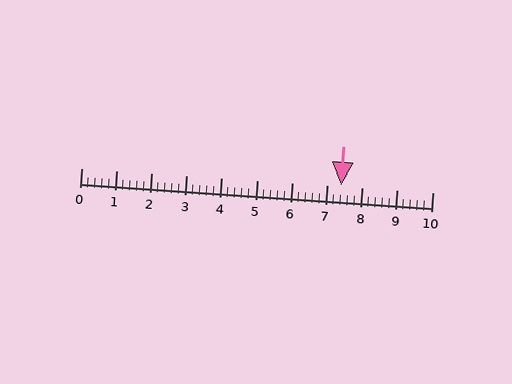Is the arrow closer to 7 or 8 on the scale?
The arrow is closer to 7.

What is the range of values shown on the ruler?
The ruler shows values from 0 to 10.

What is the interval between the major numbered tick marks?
The major tick marks are spaced 1 units apart.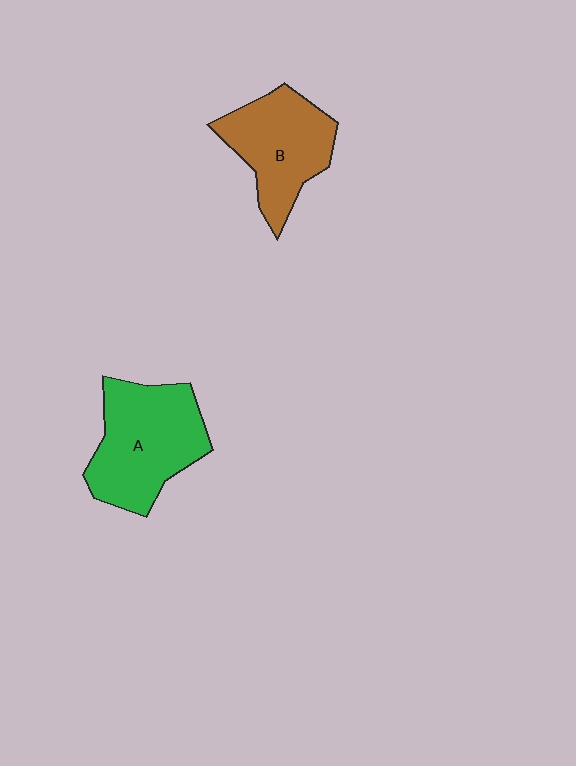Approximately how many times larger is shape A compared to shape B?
Approximately 1.2 times.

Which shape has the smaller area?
Shape B (brown).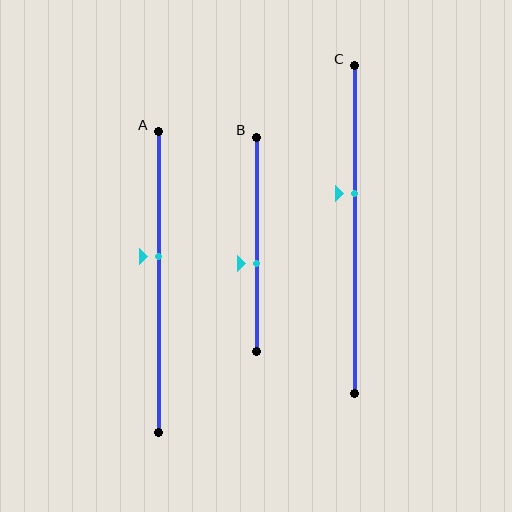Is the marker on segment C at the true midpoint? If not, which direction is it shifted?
No, the marker on segment C is shifted upward by about 11% of the segment length.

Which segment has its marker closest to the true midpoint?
Segment A has its marker closest to the true midpoint.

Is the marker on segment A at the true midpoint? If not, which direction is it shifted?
No, the marker on segment A is shifted upward by about 9% of the segment length.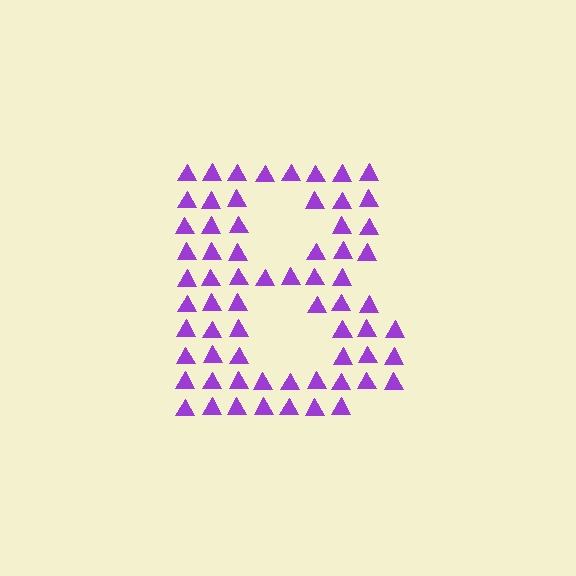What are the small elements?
The small elements are triangles.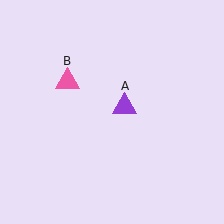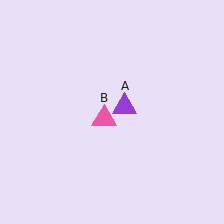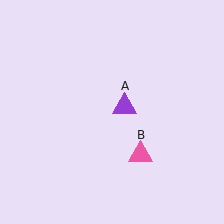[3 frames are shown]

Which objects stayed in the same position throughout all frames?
Purple triangle (object A) remained stationary.